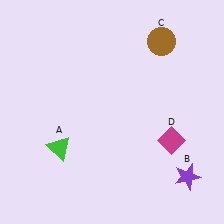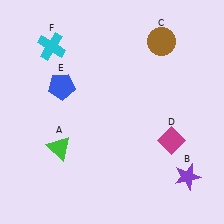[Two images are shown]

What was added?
A blue pentagon (E), a cyan cross (F) were added in Image 2.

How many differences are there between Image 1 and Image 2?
There are 2 differences between the two images.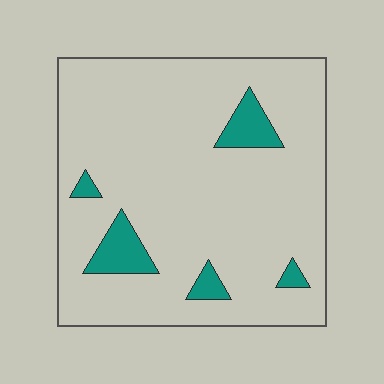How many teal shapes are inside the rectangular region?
5.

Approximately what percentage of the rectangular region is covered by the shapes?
Approximately 10%.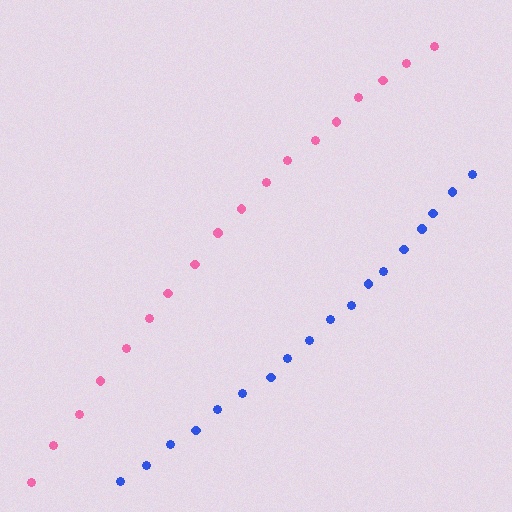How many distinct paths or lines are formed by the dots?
There are 2 distinct paths.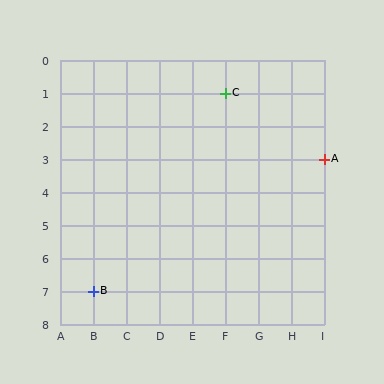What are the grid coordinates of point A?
Point A is at grid coordinates (I, 3).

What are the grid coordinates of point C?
Point C is at grid coordinates (F, 1).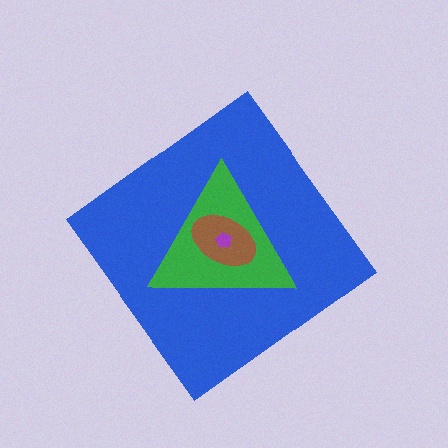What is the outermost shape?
The blue diamond.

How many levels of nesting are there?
4.